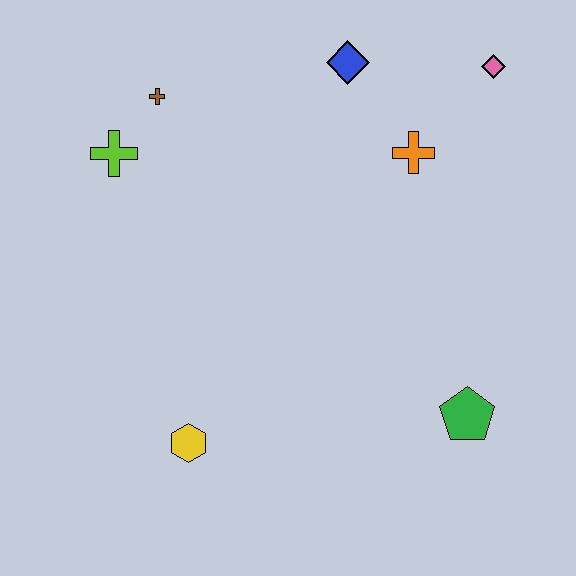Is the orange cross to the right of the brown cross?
Yes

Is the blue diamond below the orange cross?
No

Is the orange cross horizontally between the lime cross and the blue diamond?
No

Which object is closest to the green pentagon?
The orange cross is closest to the green pentagon.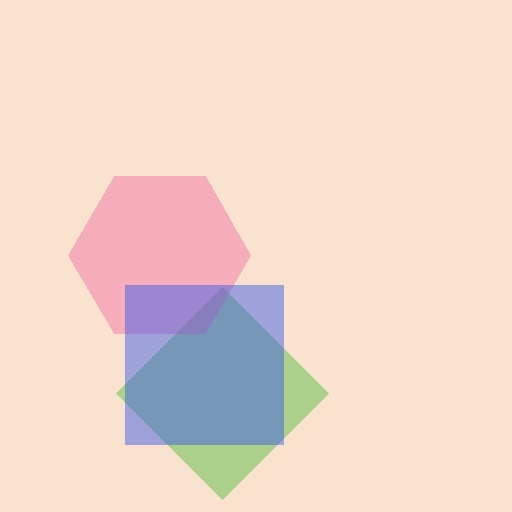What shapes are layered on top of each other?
The layered shapes are: a lime diamond, a pink hexagon, a blue square.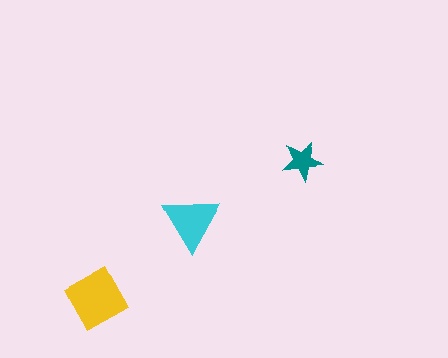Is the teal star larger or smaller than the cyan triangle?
Smaller.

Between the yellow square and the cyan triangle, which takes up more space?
The yellow square.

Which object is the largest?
The yellow square.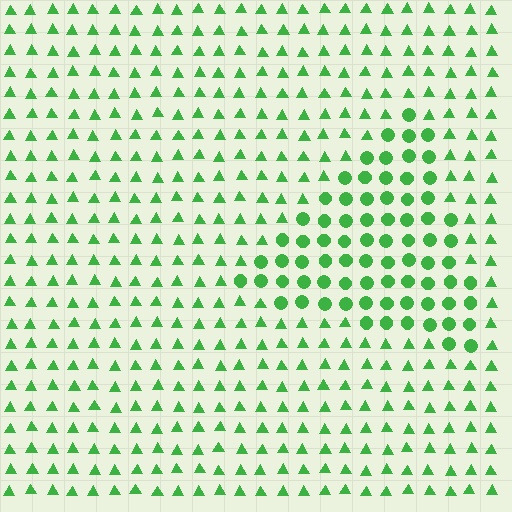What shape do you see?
I see a triangle.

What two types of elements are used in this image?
The image uses circles inside the triangle region and triangles outside it.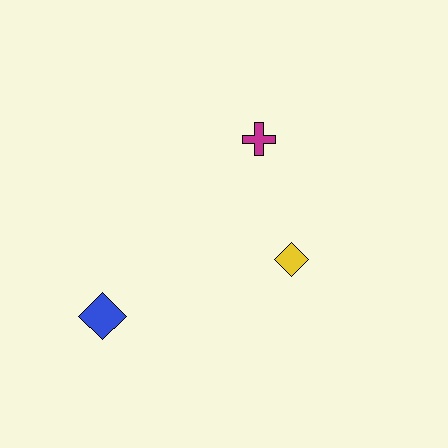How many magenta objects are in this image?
There is 1 magenta object.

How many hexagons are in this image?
There are no hexagons.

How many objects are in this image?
There are 3 objects.